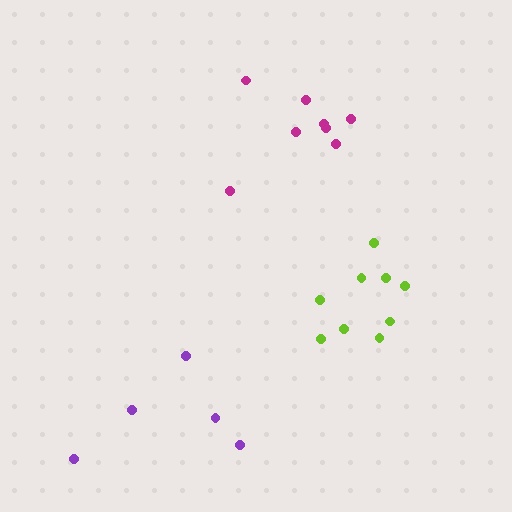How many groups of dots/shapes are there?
There are 3 groups.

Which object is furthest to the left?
The purple cluster is leftmost.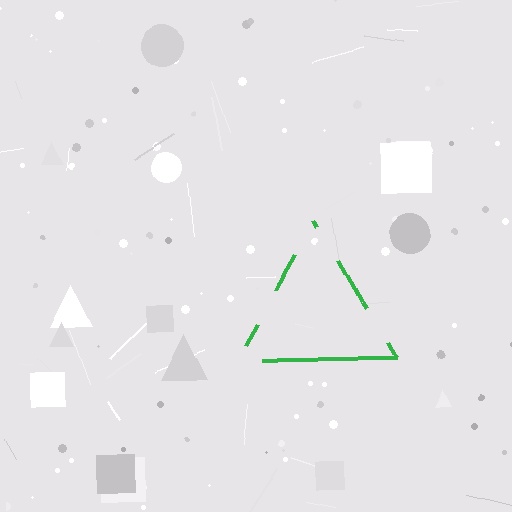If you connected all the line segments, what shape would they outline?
They would outline a triangle.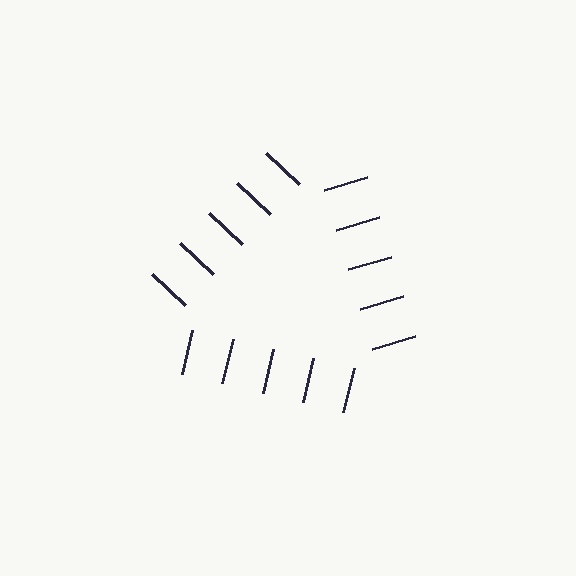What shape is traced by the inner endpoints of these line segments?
An illusory triangle — the line segments terminate on its edges but no continuous stroke is drawn.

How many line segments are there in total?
15 — 5 along each of the 3 edges.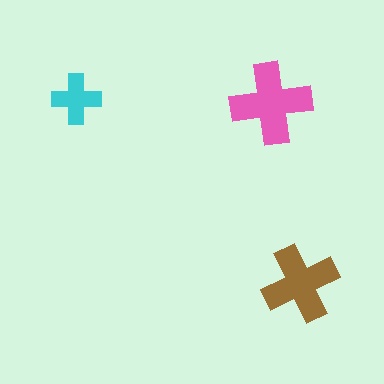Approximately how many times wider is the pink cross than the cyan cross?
About 1.5 times wider.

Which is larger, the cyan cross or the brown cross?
The brown one.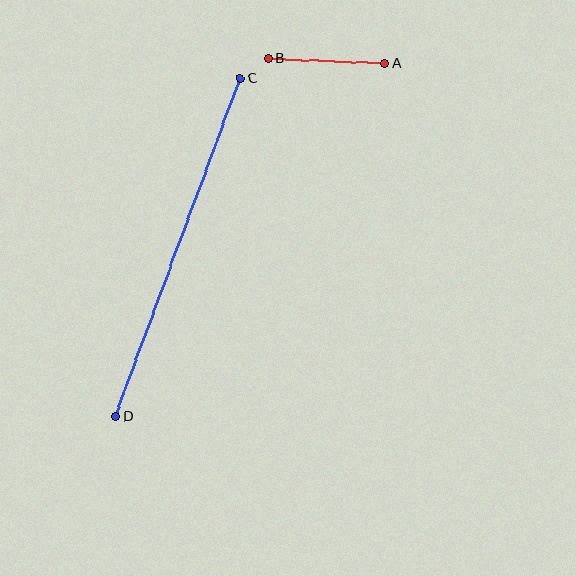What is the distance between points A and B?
The distance is approximately 116 pixels.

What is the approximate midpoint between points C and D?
The midpoint is at approximately (178, 247) pixels.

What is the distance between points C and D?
The distance is approximately 360 pixels.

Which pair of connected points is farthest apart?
Points C and D are farthest apart.